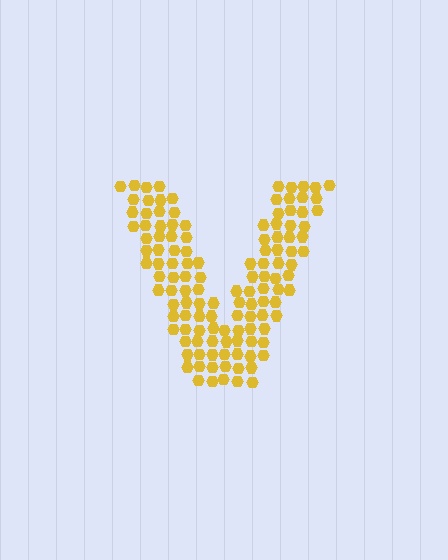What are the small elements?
The small elements are hexagons.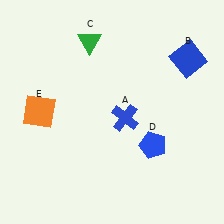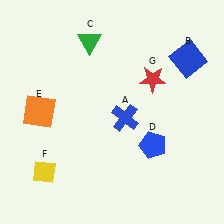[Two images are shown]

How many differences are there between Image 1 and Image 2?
There are 2 differences between the two images.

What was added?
A yellow diamond (F), a red star (G) were added in Image 2.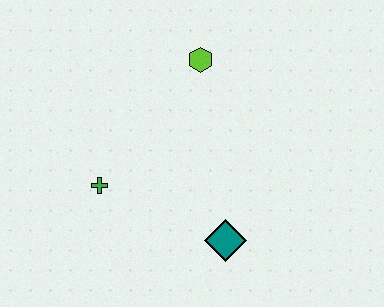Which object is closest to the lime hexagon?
The green cross is closest to the lime hexagon.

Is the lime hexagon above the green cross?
Yes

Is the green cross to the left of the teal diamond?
Yes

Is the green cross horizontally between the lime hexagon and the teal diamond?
No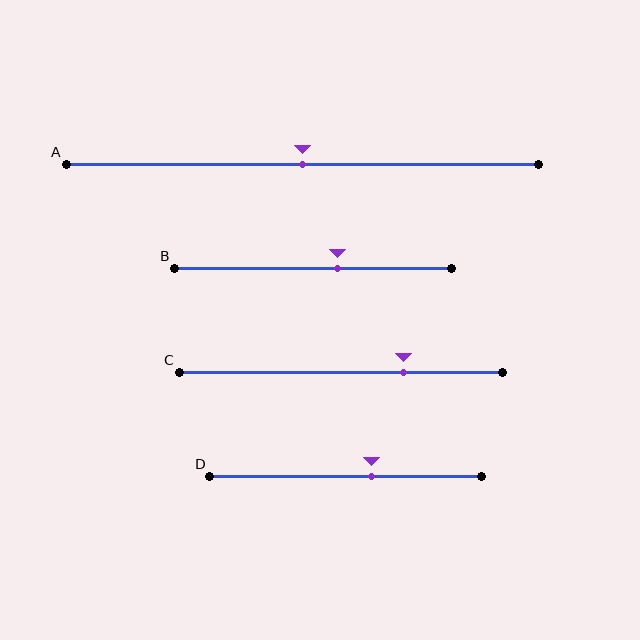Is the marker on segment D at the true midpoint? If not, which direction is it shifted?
No, the marker on segment D is shifted to the right by about 9% of the segment length.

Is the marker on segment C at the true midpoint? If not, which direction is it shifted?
No, the marker on segment C is shifted to the right by about 19% of the segment length.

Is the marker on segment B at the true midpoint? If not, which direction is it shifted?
No, the marker on segment B is shifted to the right by about 9% of the segment length.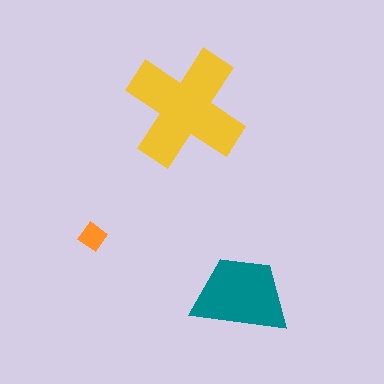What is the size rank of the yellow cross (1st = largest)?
1st.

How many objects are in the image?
There are 3 objects in the image.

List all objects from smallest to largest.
The orange diamond, the teal trapezoid, the yellow cross.